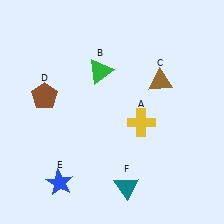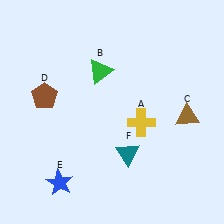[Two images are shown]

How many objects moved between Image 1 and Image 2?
2 objects moved between the two images.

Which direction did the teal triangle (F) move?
The teal triangle (F) moved up.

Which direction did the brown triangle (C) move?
The brown triangle (C) moved down.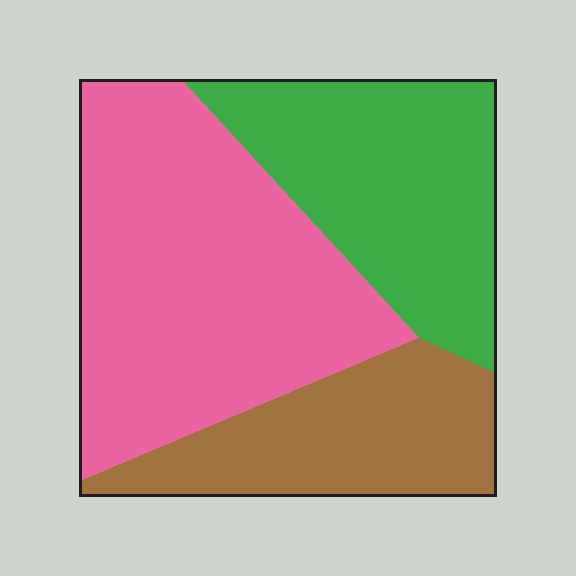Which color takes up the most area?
Pink, at roughly 45%.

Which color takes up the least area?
Brown, at roughly 25%.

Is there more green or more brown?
Green.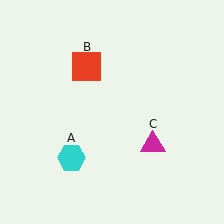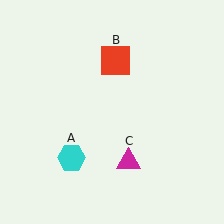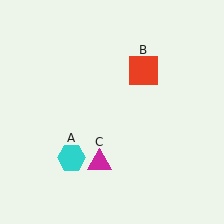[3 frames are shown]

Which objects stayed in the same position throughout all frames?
Cyan hexagon (object A) remained stationary.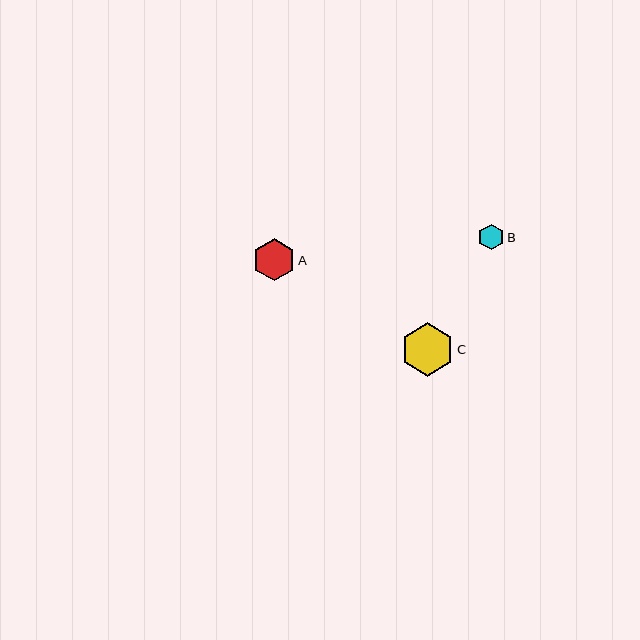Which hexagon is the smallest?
Hexagon B is the smallest with a size of approximately 26 pixels.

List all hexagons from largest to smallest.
From largest to smallest: C, A, B.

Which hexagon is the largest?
Hexagon C is the largest with a size of approximately 54 pixels.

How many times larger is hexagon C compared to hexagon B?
Hexagon C is approximately 2.1 times the size of hexagon B.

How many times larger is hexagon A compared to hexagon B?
Hexagon A is approximately 1.6 times the size of hexagon B.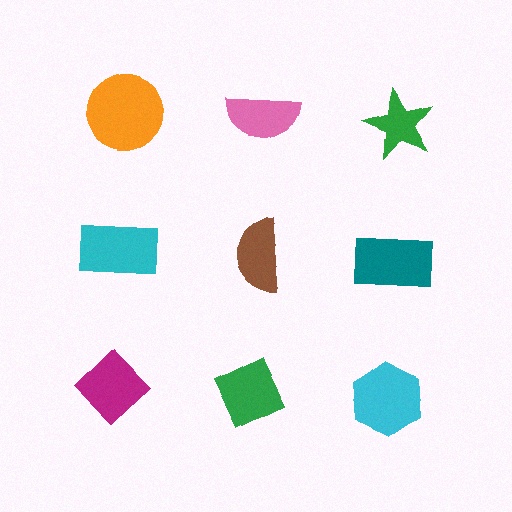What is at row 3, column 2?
A green diamond.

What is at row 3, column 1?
A magenta diamond.